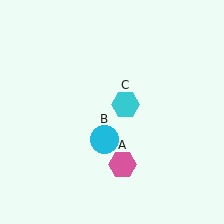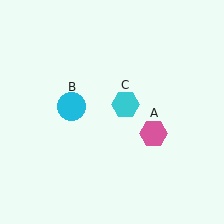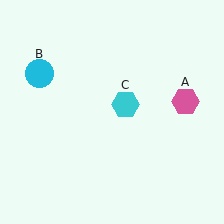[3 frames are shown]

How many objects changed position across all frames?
2 objects changed position: pink hexagon (object A), cyan circle (object B).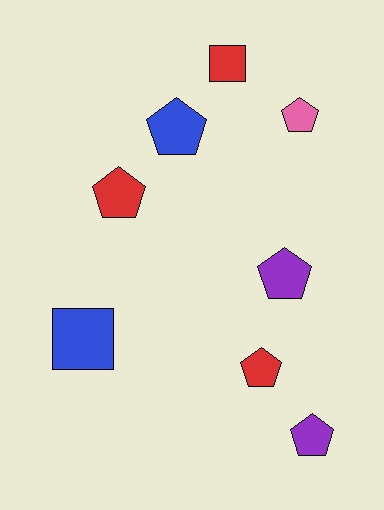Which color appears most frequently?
Red, with 3 objects.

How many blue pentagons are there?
There is 1 blue pentagon.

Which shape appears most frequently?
Pentagon, with 6 objects.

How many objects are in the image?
There are 8 objects.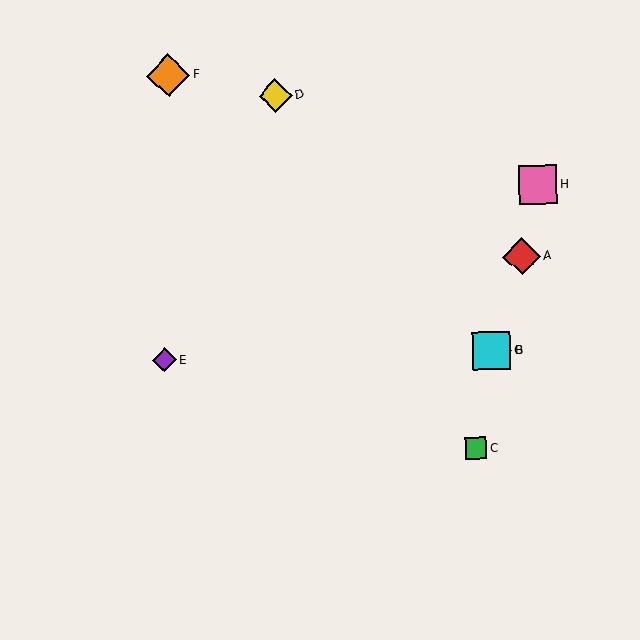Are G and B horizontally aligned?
Yes, both are at y≈351.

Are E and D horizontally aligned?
No, E is at y≈360 and D is at y≈96.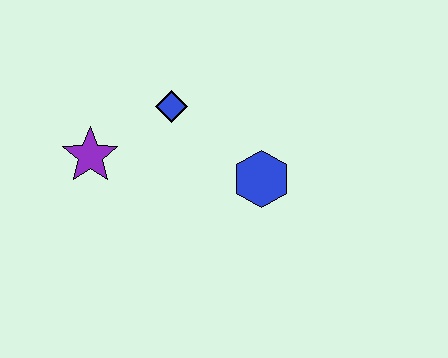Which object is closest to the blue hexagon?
The blue diamond is closest to the blue hexagon.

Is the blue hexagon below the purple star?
Yes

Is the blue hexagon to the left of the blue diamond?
No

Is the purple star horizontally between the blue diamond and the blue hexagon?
No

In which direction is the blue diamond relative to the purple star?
The blue diamond is to the right of the purple star.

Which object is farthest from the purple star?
The blue hexagon is farthest from the purple star.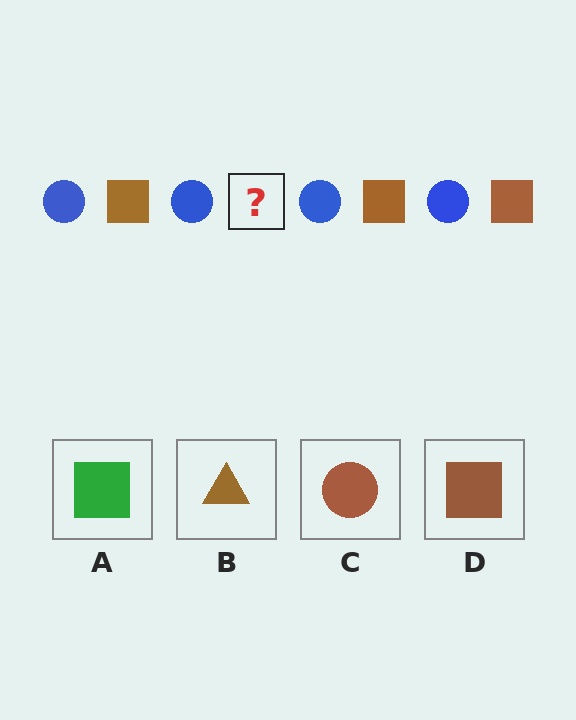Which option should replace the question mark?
Option D.